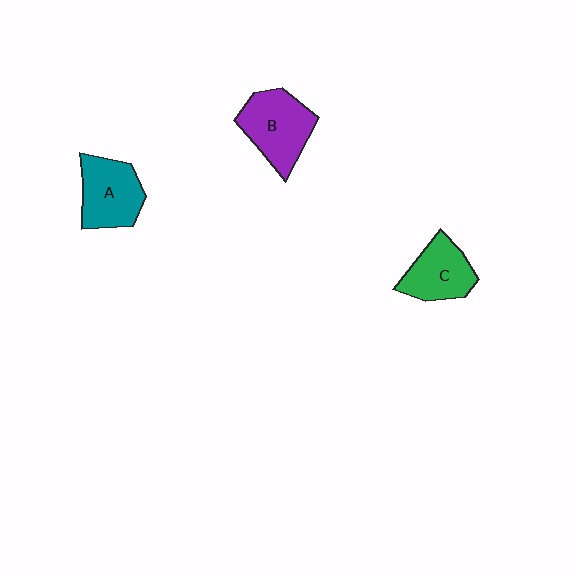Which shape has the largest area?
Shape B (purple).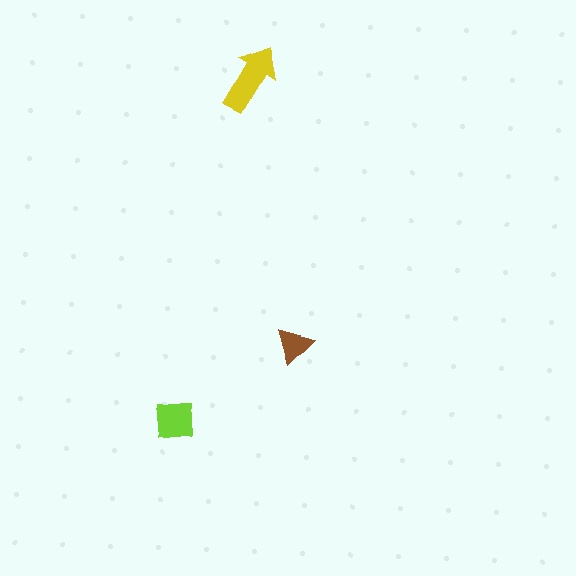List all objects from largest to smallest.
The yellow arrow, the lime square, the brown triangle.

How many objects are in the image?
There are 3 objects in the image.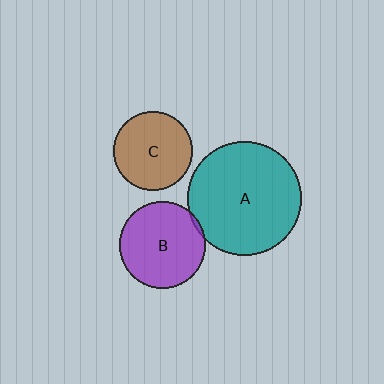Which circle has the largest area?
Circle A (teal).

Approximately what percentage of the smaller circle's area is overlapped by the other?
Approximately 5%.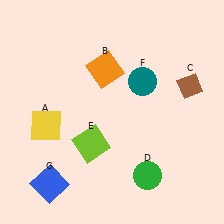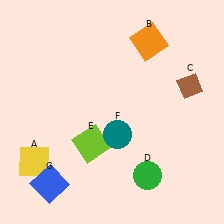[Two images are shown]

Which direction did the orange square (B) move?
The orange square (B) moved right.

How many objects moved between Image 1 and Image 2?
3 objects moved between the two images.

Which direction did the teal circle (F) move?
The teal circle (F) moved down.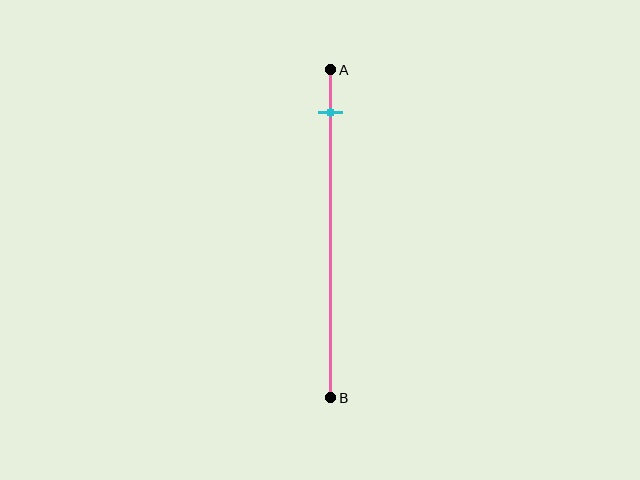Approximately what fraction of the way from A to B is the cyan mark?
The cyan mark is approximately 15% of the way from A to B.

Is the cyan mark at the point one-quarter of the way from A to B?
No, the mark is at about 15% from A, not at the 25% one-quarter point.